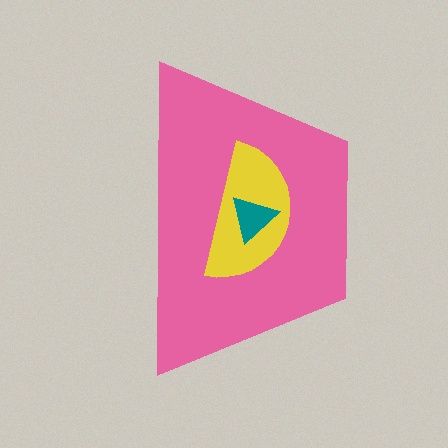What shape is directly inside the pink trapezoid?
The yellow semicircle.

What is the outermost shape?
The pink trapezoid.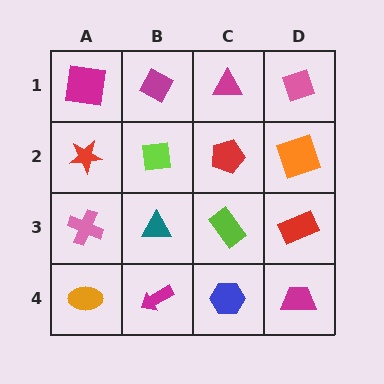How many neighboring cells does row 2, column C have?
4.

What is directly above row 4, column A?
A pink cross.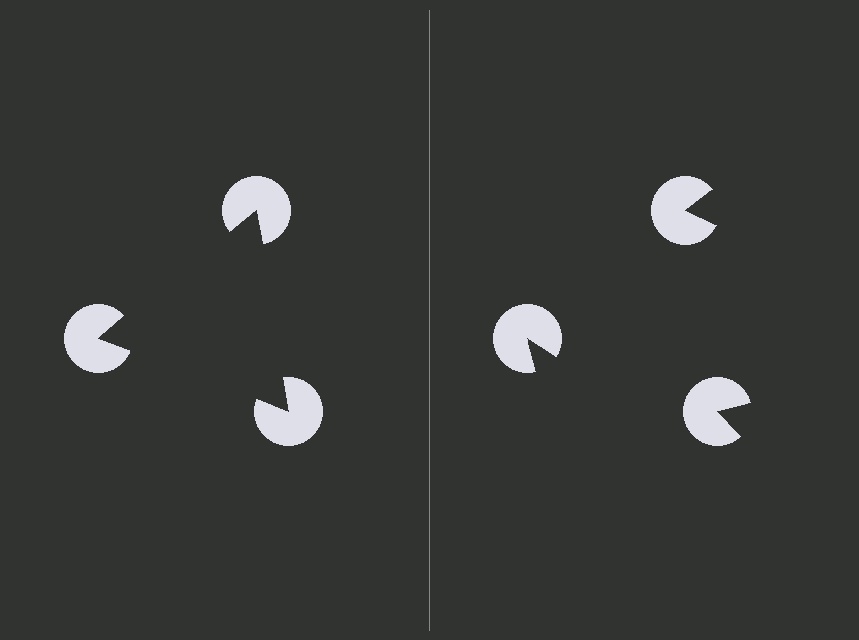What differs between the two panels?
The pac-man discs are positioned identically on both sides; only the wedge orientations differ. On the left they align to a triangle; on the right they are misaligned.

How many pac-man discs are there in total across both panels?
6 — 3 on each side.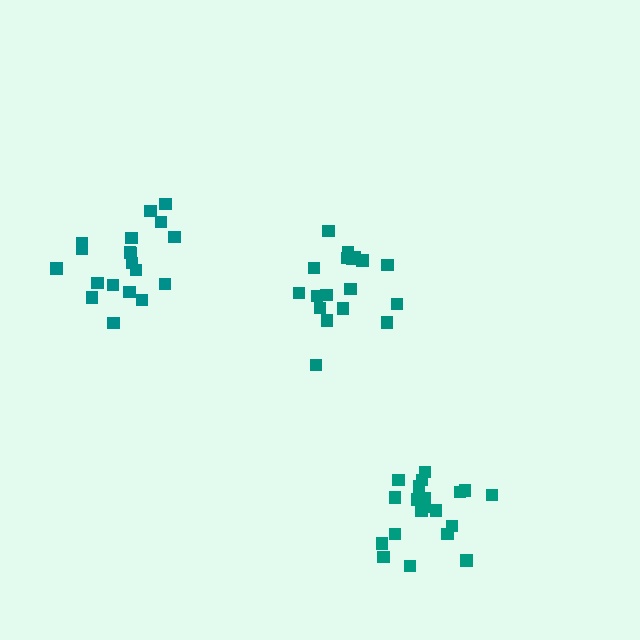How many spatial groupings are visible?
There are 3 spatial groupings.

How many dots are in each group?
Group 1: 18 dots, Group 2: 20 dots, Group 3: 19 dots (57 total).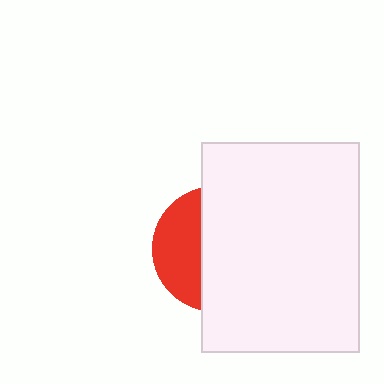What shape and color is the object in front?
The object in front is a white rectangle.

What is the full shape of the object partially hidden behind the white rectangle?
The partially hidden object is a red circle.